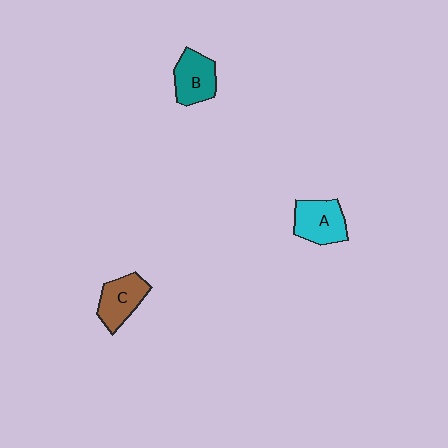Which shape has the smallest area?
Shape B (teal).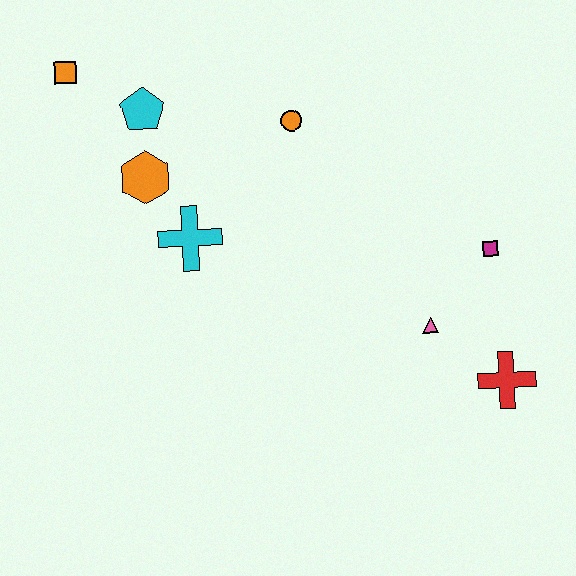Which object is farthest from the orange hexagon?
The red cross is farthest from the orange hexagon.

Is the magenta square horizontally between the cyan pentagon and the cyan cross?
No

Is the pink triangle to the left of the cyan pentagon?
No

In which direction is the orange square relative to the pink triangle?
The orange square is to the left of the pink triangle.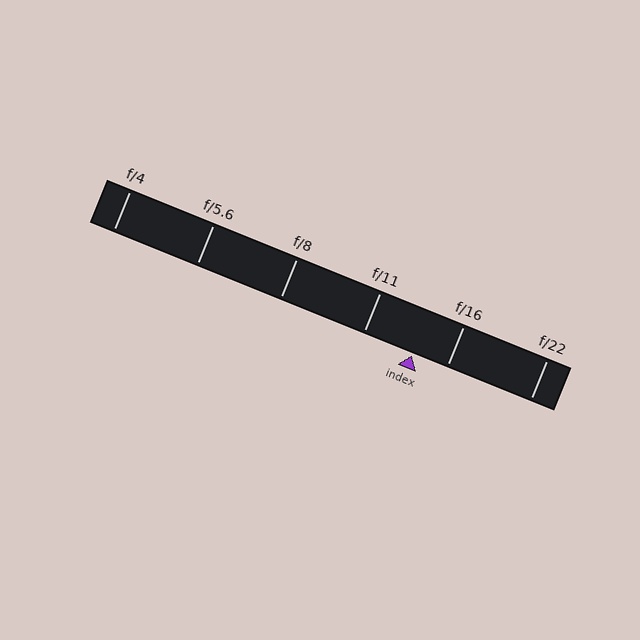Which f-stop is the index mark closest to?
The index mark is closest to f/16.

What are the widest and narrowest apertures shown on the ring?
The widest aperture shown is f/4 and the narrowest is f/22.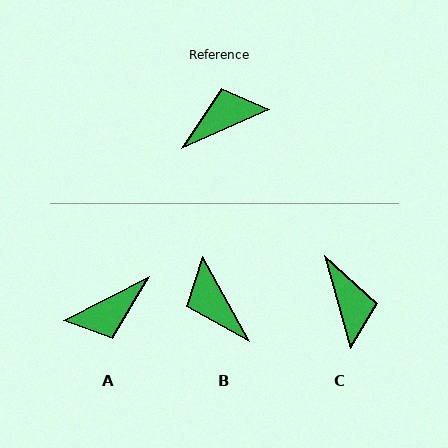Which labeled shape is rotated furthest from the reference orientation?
A, about 177 degrees away.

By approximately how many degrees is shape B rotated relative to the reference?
Approximately 95 degrees counter-clockwise.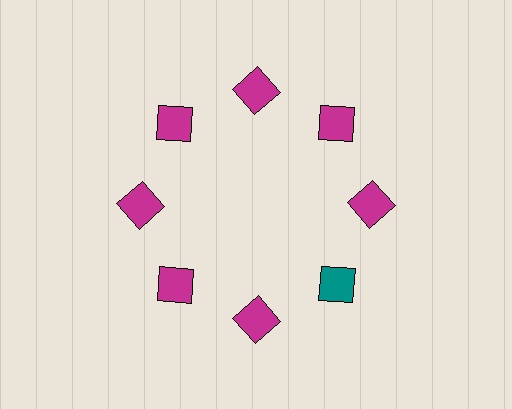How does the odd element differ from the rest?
It has a different color: teal instead of magenta.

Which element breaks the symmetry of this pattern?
The teal square at roughly the 4 o'clock position breaks the symmetry. All other shapes are magenta squares.